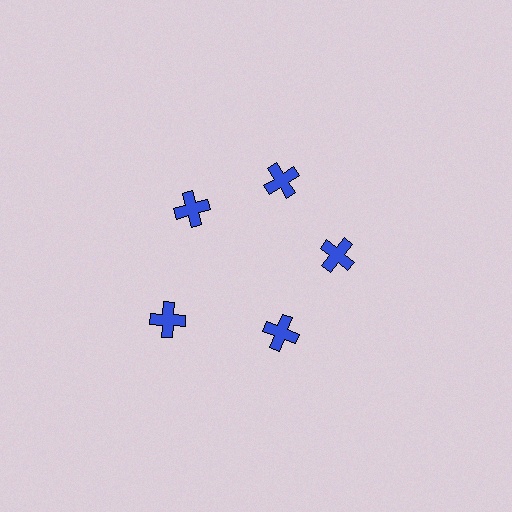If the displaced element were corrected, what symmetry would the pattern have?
It would have 5-fold rotational symmetry — the pattern would map onto itself every 72 degrees.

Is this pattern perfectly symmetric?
No. The 5 blue crosses are arranged in a ring, but one element near the 8 o'clock position is pushed outward from the center, breaking the 5-fold rotational symmetry.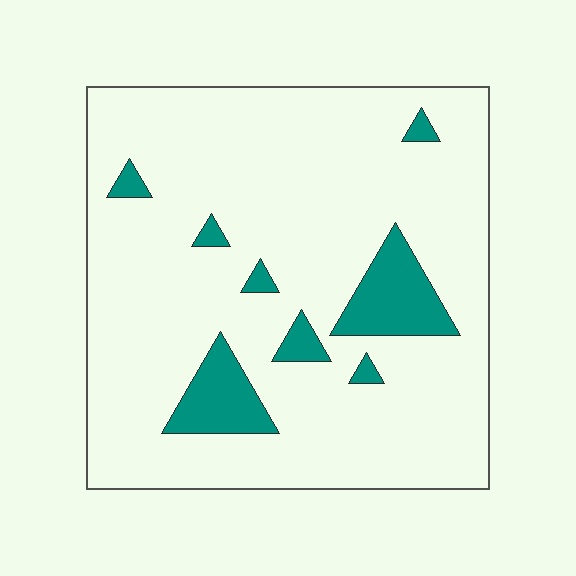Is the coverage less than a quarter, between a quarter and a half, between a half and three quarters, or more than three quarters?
Less than a quarter.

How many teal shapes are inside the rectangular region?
8.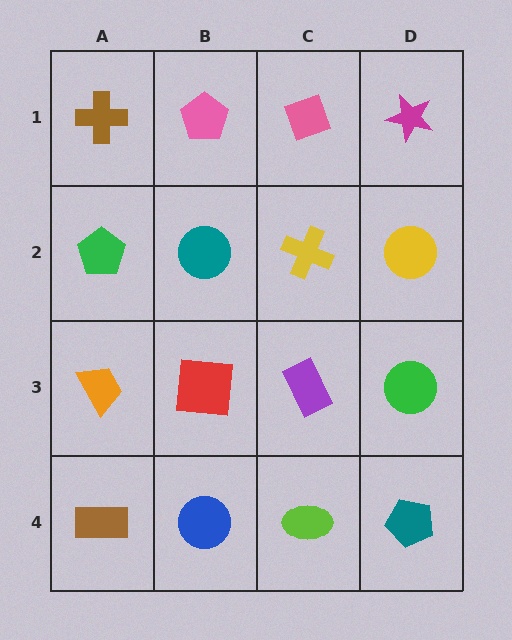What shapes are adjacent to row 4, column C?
A purple rectangle (row 3, column C), a blue circle (row 4, column B), a teal pentagon (row 4, column D).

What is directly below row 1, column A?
A green pentagon.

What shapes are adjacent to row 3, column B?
A teal circle (row 2, column B), a blue circle (row 4, column B), an orange trapezoid (row 3, column A), a purple rectangle (row 3, column C).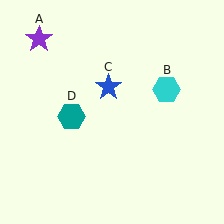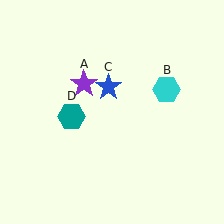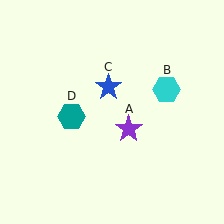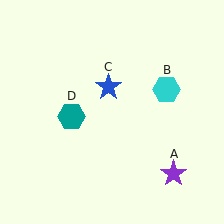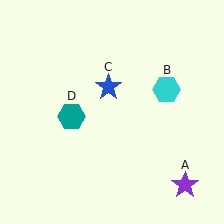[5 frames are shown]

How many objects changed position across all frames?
1 object changed position: purple star (object A).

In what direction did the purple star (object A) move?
The purple star (object A) moved down and to the right.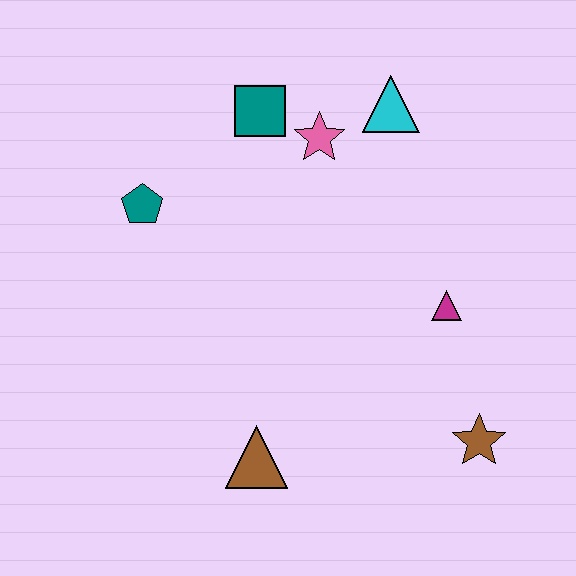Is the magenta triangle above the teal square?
No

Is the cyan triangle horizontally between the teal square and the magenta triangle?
Yes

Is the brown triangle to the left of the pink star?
Yes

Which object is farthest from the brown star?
The teal pentagon is farthest from the brown star.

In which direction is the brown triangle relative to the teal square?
The brown triangle is below the teal square.